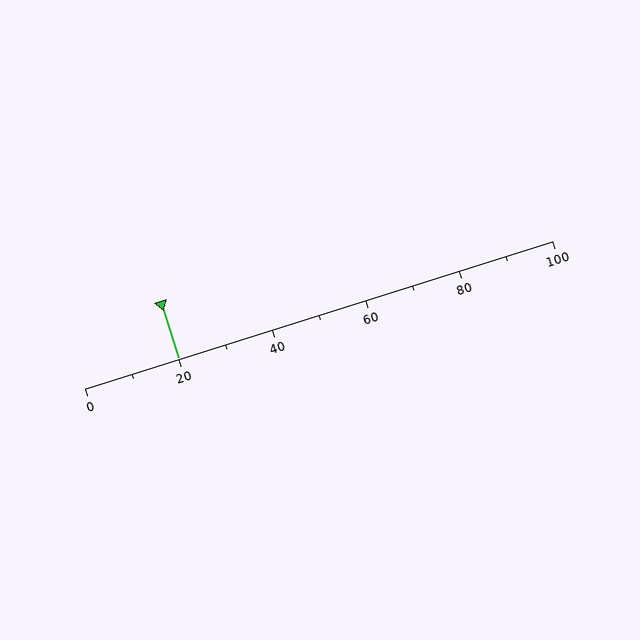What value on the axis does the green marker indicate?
The marker indicates approximately 20.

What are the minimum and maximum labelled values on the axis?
The axis runs from 0 to 100.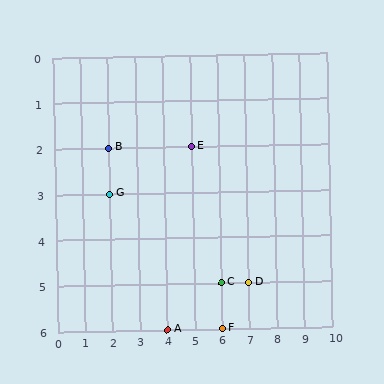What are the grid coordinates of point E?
Point E is at grid coordinates (5, 2).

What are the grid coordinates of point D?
Point D is at grid coordinates (7, 5).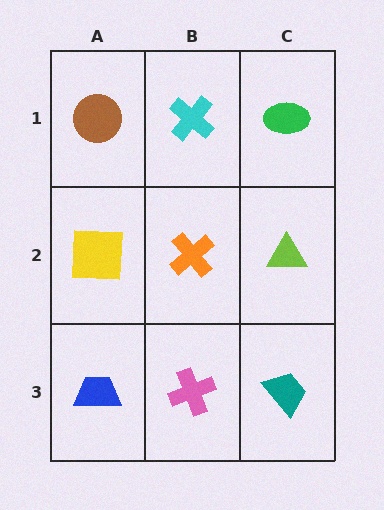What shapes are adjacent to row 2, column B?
A cyan cross (row 1, column B), a pink cross (row 3, column B), a yellow square (row 2, column A), a lime triangle (row 2, column C).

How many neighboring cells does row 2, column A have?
3.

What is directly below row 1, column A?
A yellow square.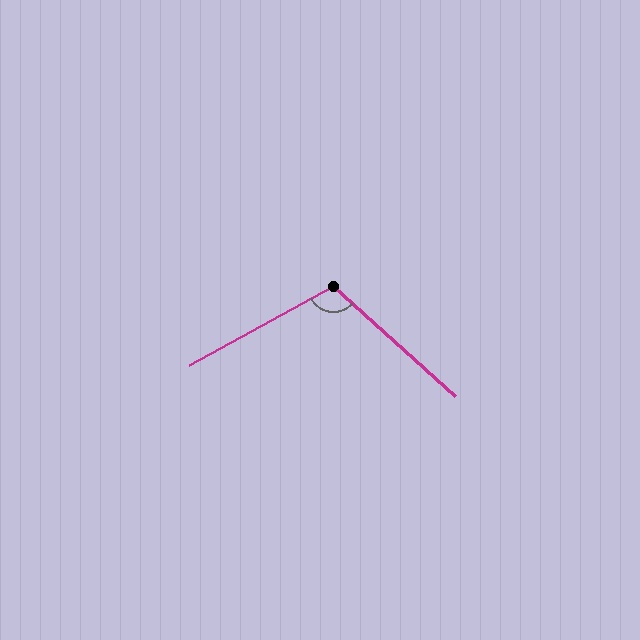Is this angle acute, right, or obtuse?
It is obtuse.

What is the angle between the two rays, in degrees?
Approximately 109 degrees.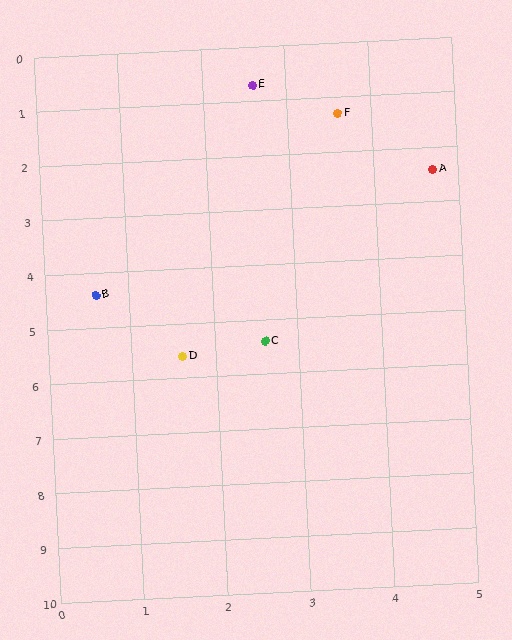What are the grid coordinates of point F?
Point F is at approximately (3.6, 1.3).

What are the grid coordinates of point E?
Point E is at approximately (2.6, 0.7).